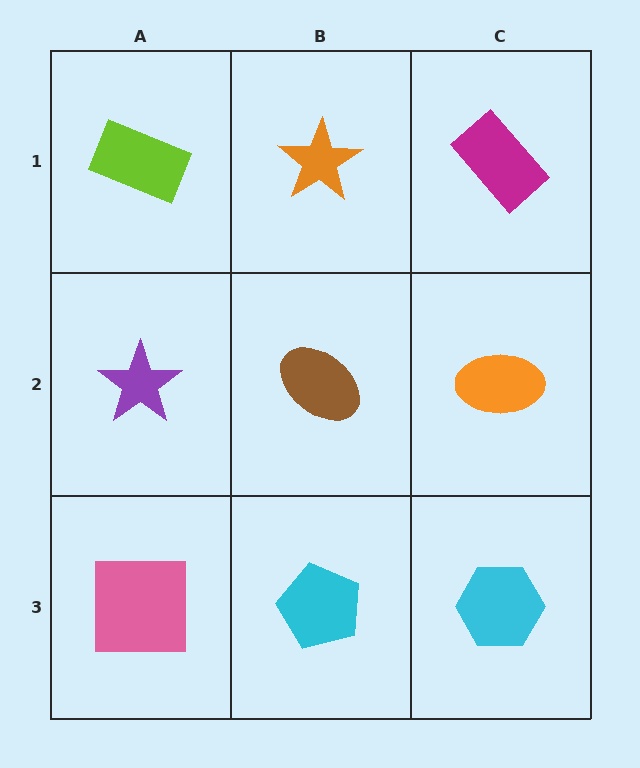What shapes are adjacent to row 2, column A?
A lime rectangle (row 1, column A), a pink square (row 3, column A), a brown ellipse (row 2, column B).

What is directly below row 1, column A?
A purple star.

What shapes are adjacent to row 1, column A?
A purple star (row 2, column A), an orange star (row 1, column B).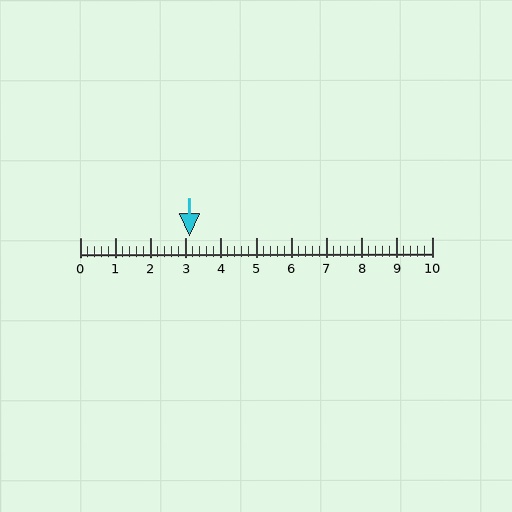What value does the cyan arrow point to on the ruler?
The cyan arrow points to approximately 3.1.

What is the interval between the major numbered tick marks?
The major tick marks are spaced 1 units apart.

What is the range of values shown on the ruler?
The ruler shows values from 0 to 10.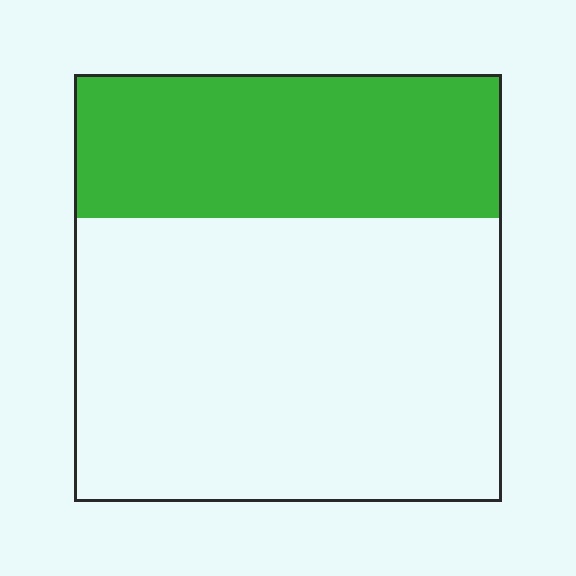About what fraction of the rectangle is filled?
About one third (1/3).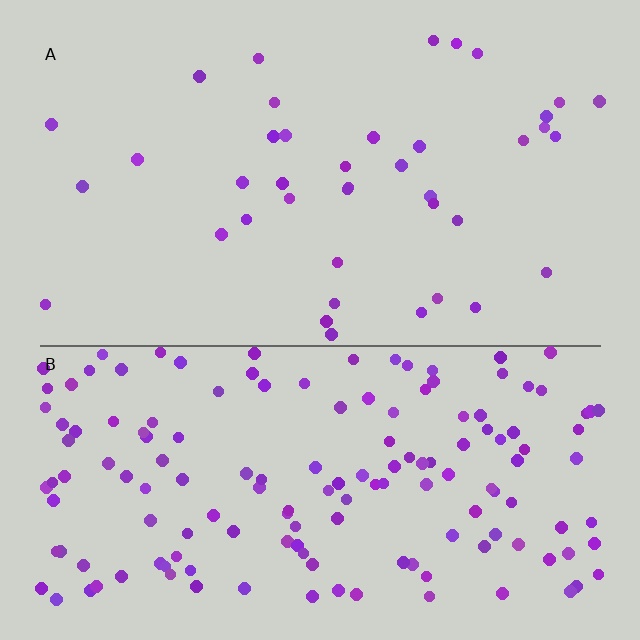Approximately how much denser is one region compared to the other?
Approximately 3.8× — region B over region A.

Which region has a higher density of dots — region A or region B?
B (the bottom).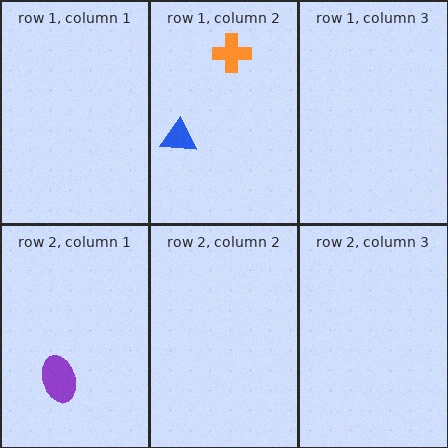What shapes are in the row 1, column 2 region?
The orange cross, the blue triangle.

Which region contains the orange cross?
The row 1, column 2 region.